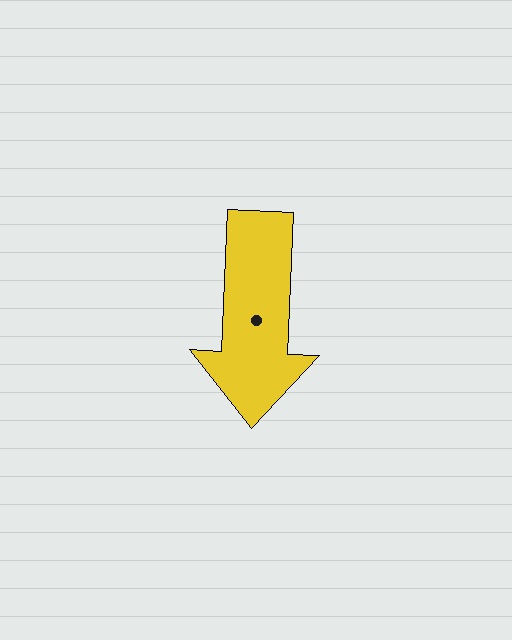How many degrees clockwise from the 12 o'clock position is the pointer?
Approximately 182 degrees.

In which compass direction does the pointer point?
South.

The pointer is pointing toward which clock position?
Roughly 6 o'clock.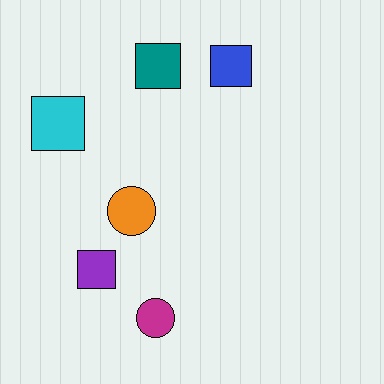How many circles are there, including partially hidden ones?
There are 2 circles.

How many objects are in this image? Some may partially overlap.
There are 6 objects.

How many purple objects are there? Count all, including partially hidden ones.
There is 1 purple object.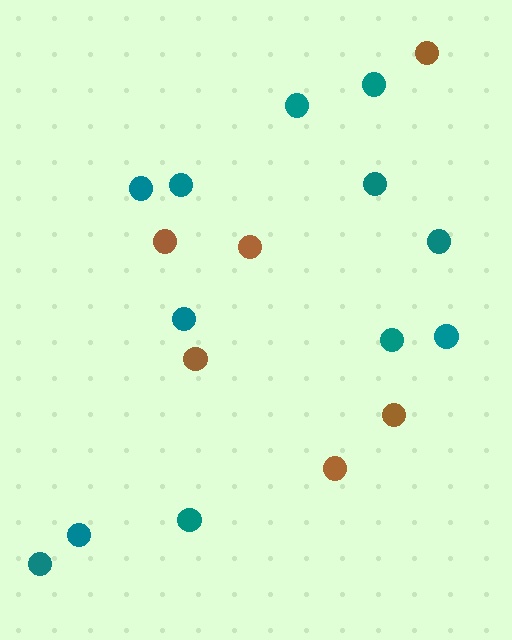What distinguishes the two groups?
There are 2 groups: one group of teal circles (12) and one group of brown circles (6).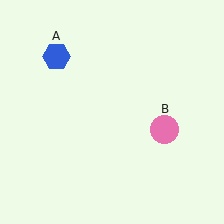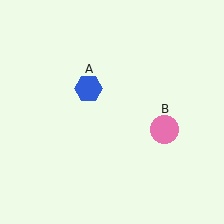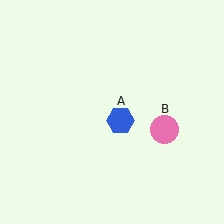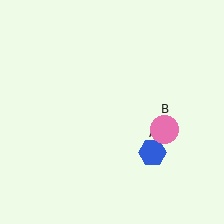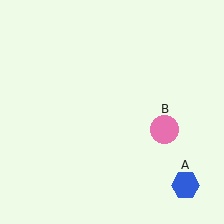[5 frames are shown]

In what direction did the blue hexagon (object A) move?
The blue hexagon (object A) moved down and to the right.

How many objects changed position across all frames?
1 object changed position: blue hexagon (object A).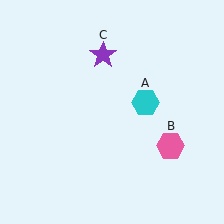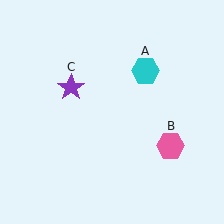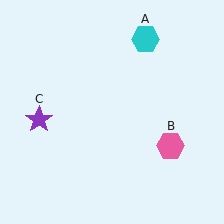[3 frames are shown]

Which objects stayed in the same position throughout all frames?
Pink hexagon (object B) remained stationary.